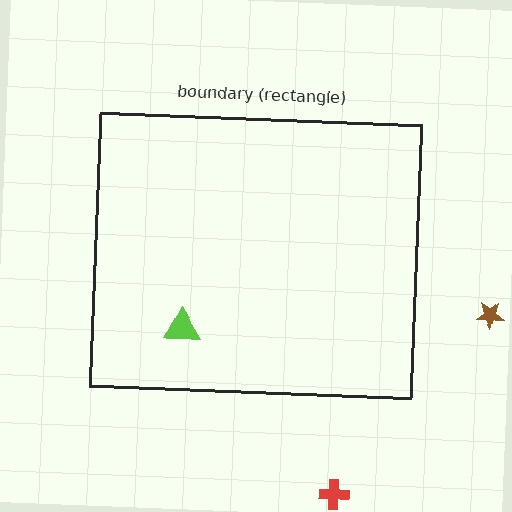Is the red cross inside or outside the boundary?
Outside.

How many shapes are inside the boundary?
1 inside, 2 outside.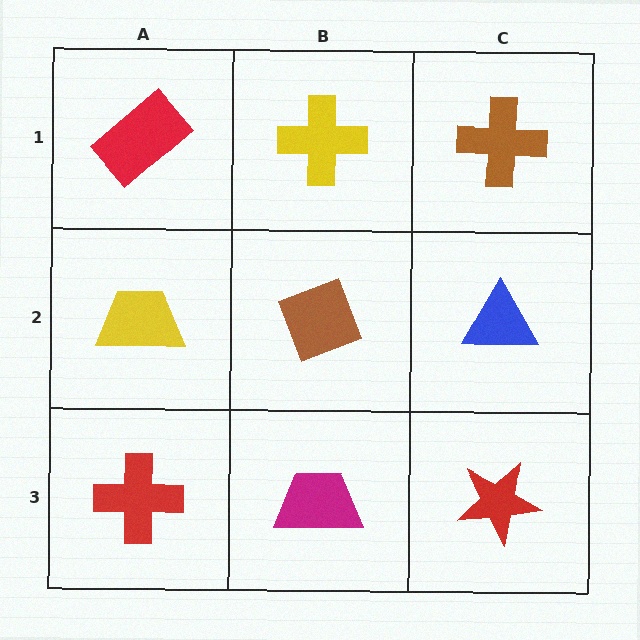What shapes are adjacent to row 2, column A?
A red rectangle (row 1, column A), a red cross (row 3, column A), a brown diamond (row 2, column B).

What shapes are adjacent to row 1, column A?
A yellow trapezoid (row 2, column A), a yellow cross (row 1, column B).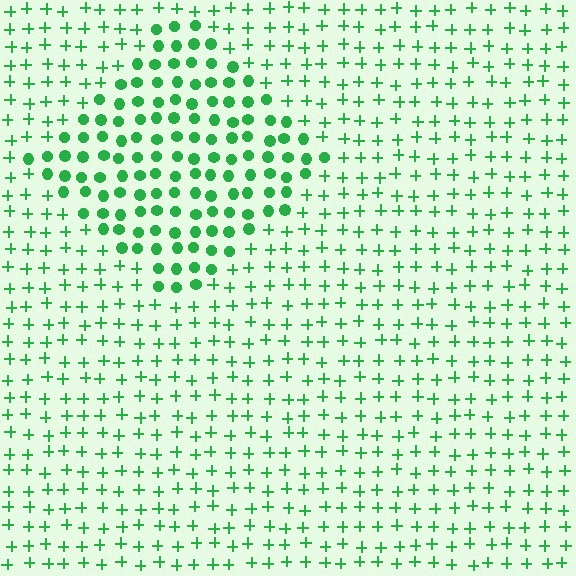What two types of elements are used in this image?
The image uses circles inside the diamond region and plus signs outside it.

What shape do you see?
I see a diamond.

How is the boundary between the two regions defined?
The boundary is defined by a change in element shape: circles inside vs. plus signs outside. All elements share the same color and spacing.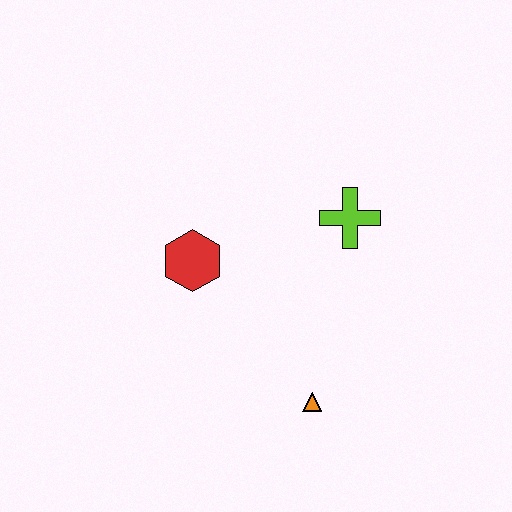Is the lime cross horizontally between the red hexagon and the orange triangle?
No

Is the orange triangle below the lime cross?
Yes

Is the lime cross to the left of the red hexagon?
No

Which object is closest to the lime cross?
The red hexagon is closest to the lime cross.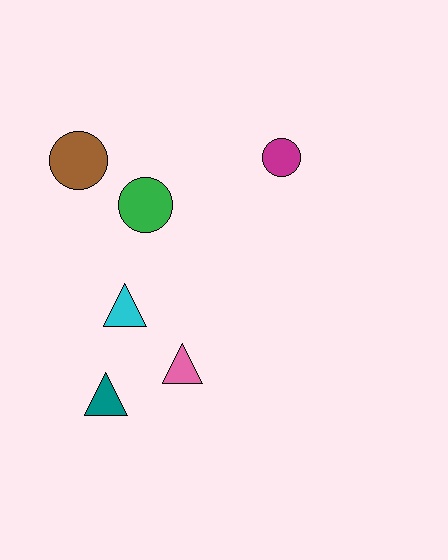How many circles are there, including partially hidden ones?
There are 3 circles.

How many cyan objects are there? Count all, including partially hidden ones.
There is 1 cyan object.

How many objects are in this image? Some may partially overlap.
There are 6 objects.